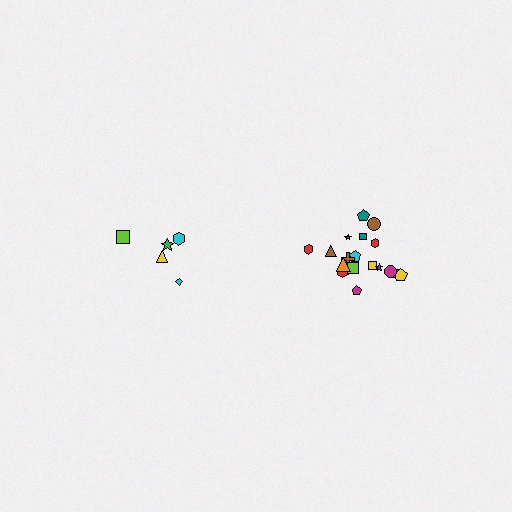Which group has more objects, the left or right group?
The right group.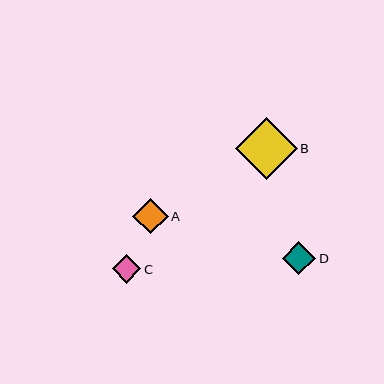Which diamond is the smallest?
Diamond C is the smallest with a size of approximately 28 pixels.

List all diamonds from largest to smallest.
From largest to smallest: B, A, D, C.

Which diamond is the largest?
Diamond B is the largest with a size of approximately 62 pixels.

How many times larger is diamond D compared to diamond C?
Diamond D is approximately 1.2 times the size of diamond C.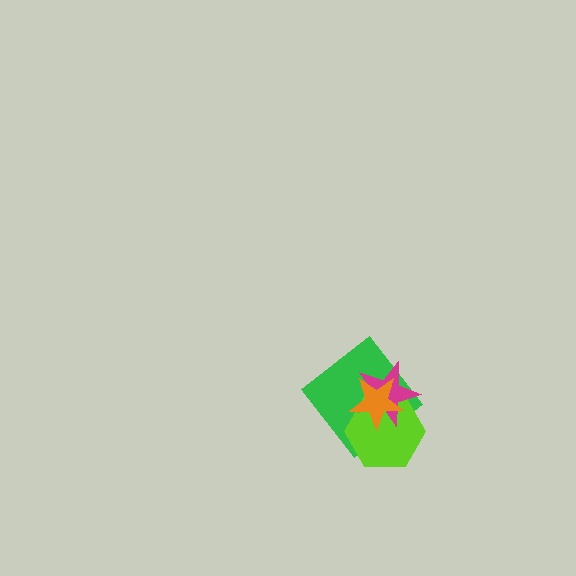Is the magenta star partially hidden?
Yes, it is partially covered by another shape.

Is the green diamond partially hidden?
Yes, it is partially covered by another shape.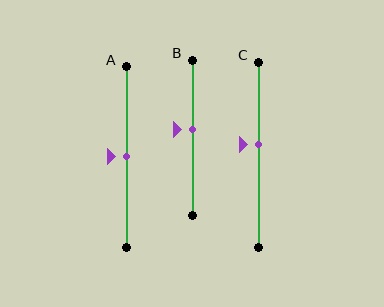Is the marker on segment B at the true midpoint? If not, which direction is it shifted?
No, the marker on segment B is shifted upward by about 5% of the segment length.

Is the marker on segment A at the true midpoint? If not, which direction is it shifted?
Yes, the marker on segment A is at the true midpoint.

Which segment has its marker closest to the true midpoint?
Segment A has its marker closest to the true midpoint.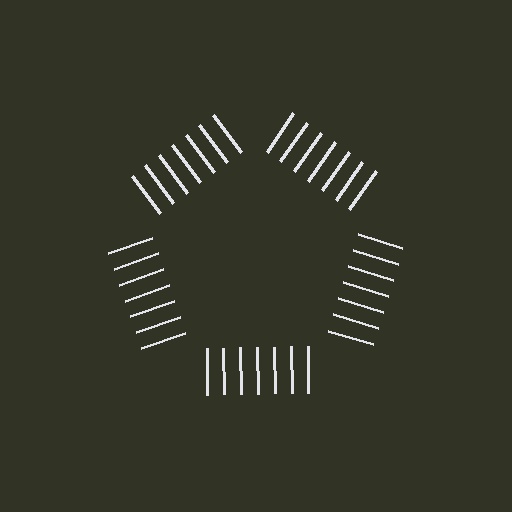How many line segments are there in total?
35 — 7 along each of the 5 edges.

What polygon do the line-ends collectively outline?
An illusory pentagon — the line segments terminate on its edges but no continuous stroke is drawn.